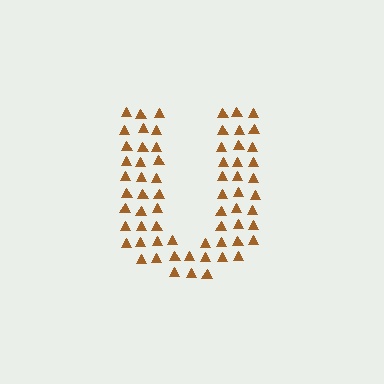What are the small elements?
The small elements are triangles.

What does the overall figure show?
The overall figure shows the letter U.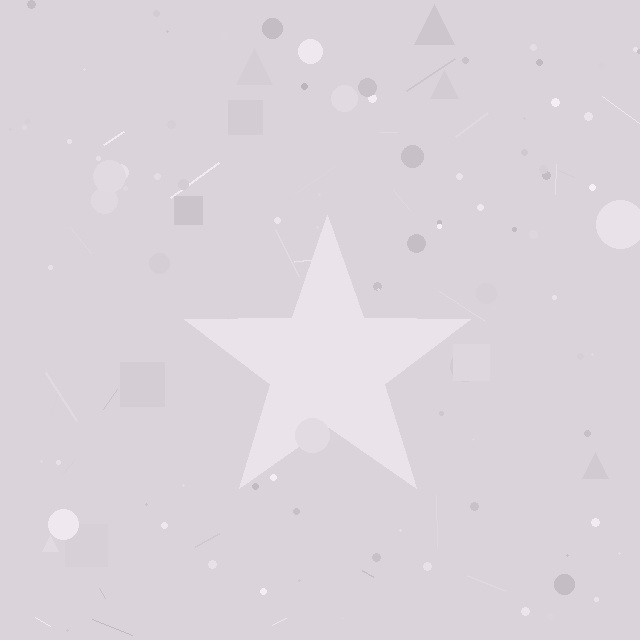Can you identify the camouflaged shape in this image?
The camouflaged shape is a star.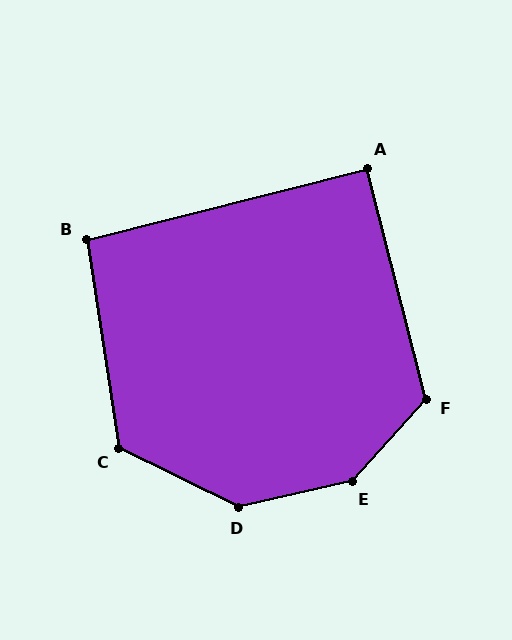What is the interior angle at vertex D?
Approximately 141 degrees (obtuse).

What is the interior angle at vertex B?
Approximately 95 degrees (obtuse).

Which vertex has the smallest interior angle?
A, at approximately 90 degrees.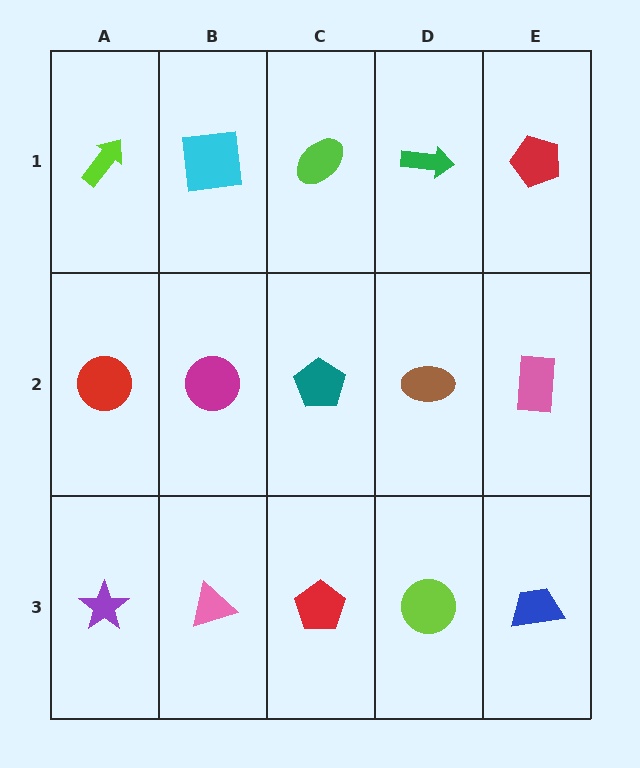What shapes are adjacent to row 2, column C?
A lime ellipse (row 1, column C), a red pentagon (row 3, column C), a magenta circle (row 2, column B), a brown ellipse (row 2, column D).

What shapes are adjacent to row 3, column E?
A pink rectangle (row 2, column E), a lime circle (row 3, column D).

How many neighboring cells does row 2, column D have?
4.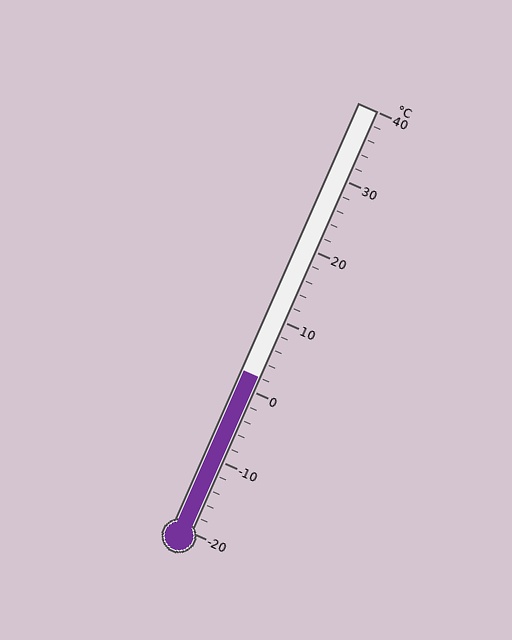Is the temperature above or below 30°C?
The temperature is below 30°C.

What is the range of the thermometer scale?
The thermometer scale ranges from -20°C to 40°C.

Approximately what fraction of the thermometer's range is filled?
The thermometer is filled to approximately 35% of its range.